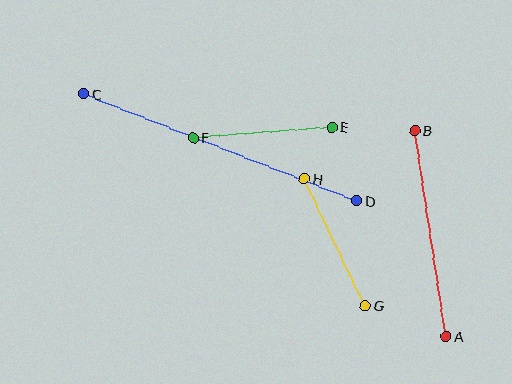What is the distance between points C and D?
The distance is approximately 293 pixels.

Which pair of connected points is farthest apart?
Points C and D are farthest apart.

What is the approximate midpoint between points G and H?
The midpoint is at approximately (335, 242) pixels.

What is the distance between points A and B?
The distance is approximately 209 pixels.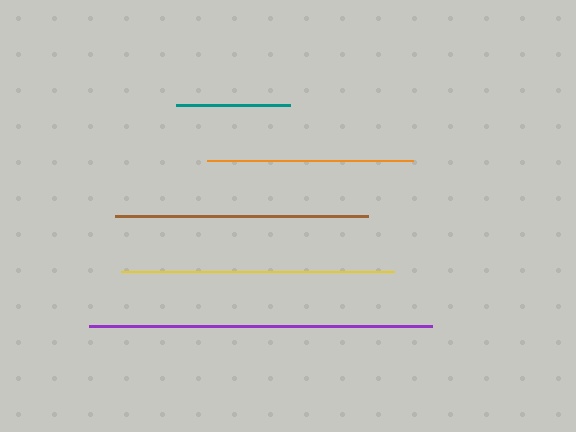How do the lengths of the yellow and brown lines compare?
The yellow and brown lines are approximately the same length.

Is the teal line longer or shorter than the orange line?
The orange line is longer than the teal line.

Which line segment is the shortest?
The teal line is the shortest at approximately 114 pixels.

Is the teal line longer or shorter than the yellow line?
The yellow line is longer than the teal line.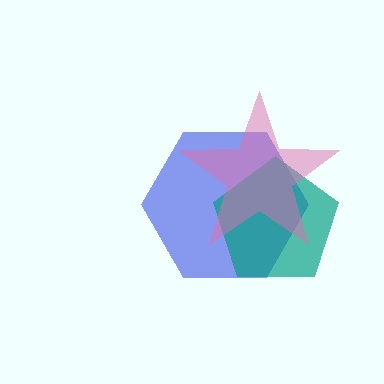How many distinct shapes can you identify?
There are 3 distinct shapes: a blue hexagon, a teal pentagon, a pink star.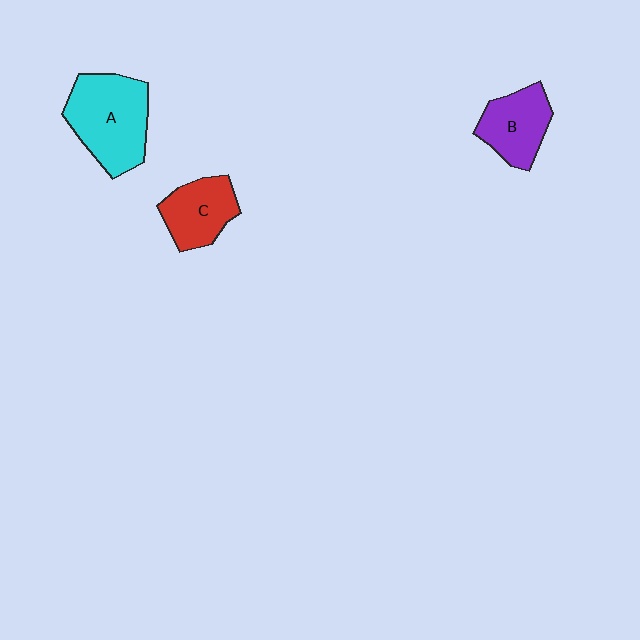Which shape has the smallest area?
Shape C (red).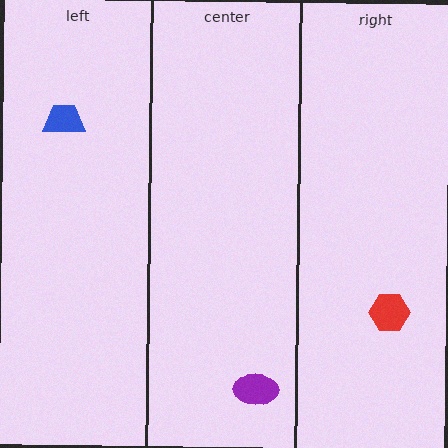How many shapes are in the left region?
1.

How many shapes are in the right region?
1.